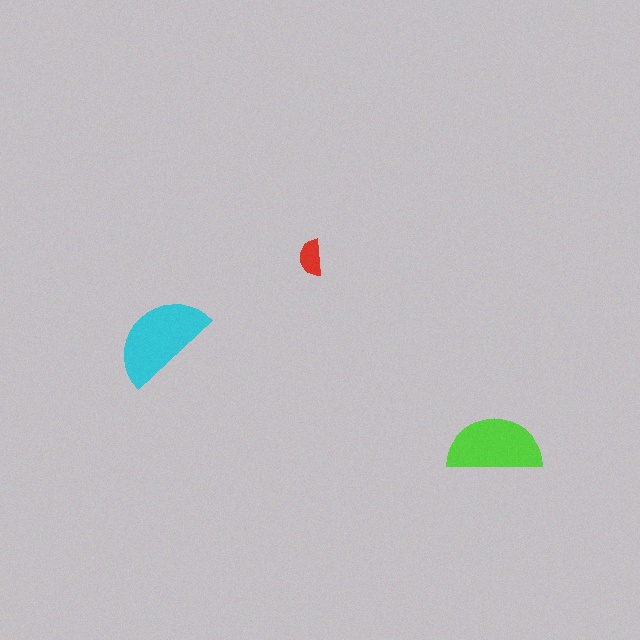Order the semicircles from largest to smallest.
the cyan one, the lime one, the red one.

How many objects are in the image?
There are 3 objects in the image.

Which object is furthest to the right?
The lime semicircle is rightmost.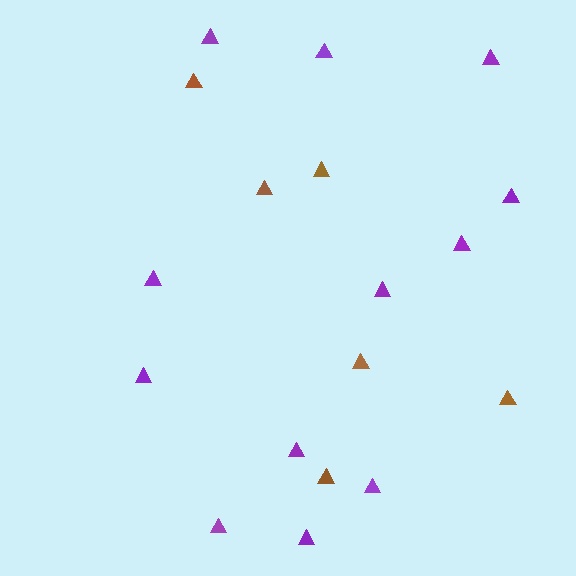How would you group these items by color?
There are 2 groups: one group of brown triangles (6) and one group of purple triangles (12).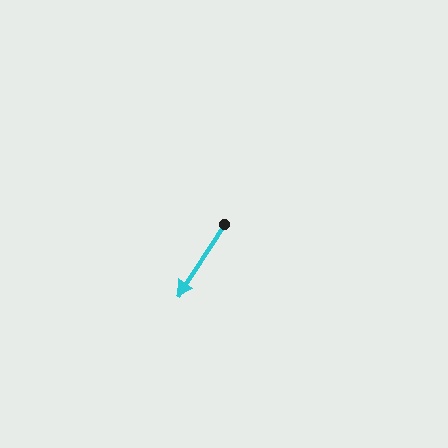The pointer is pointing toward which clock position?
Roughly 7 o'clock.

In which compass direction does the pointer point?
Southwest.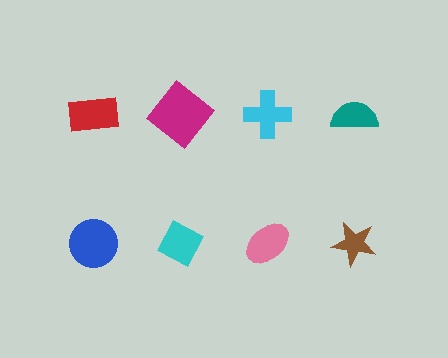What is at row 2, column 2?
A cyan diamond.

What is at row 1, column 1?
A red rectangle.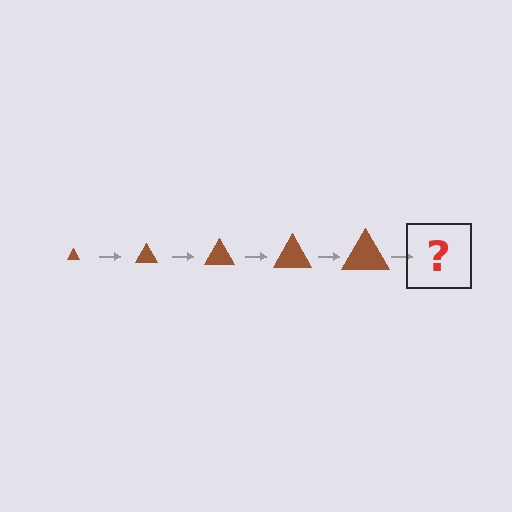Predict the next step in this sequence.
The next step is a brown triangle, larger than the previous one.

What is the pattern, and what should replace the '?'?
The pattern is that the triangle gets progressively larger each step. The '?' should be a brown triangle, larger than the previous one.